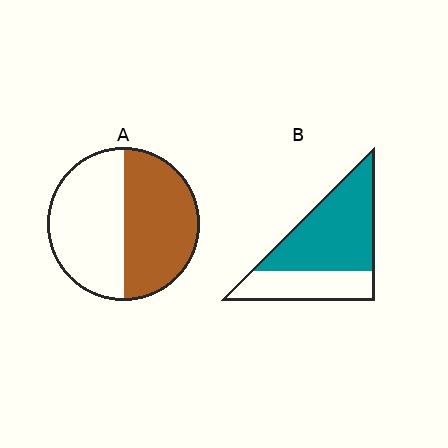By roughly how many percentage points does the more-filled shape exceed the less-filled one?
By roughly 15 percentage points (B over A).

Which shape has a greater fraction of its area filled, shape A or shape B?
Shape B.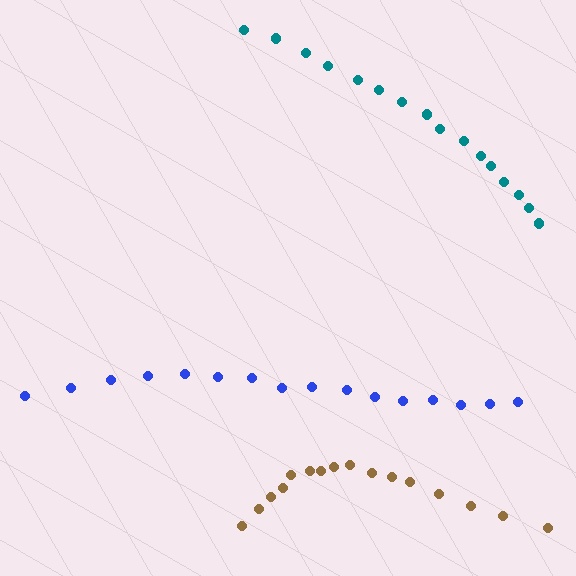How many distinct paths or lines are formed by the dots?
There are 3 distinct paths.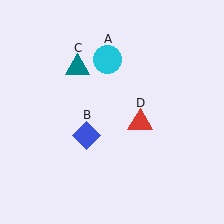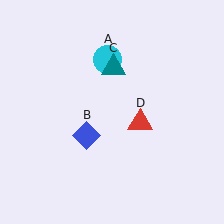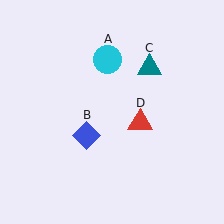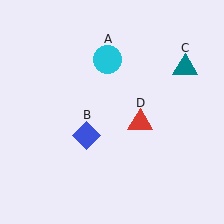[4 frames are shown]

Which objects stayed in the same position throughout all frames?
Cyan circle (object A) and blue diamond (object B) and red triangle (object D) remained stationary.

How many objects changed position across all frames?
1 object changed position: teal triangle (object C).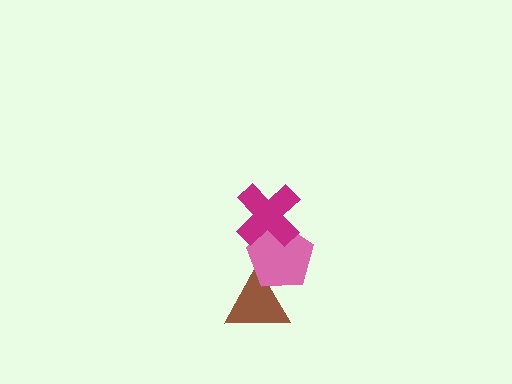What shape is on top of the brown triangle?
The pink pentagon is on top of the brown triangle.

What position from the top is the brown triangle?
The brown triangle is 3rd from the top.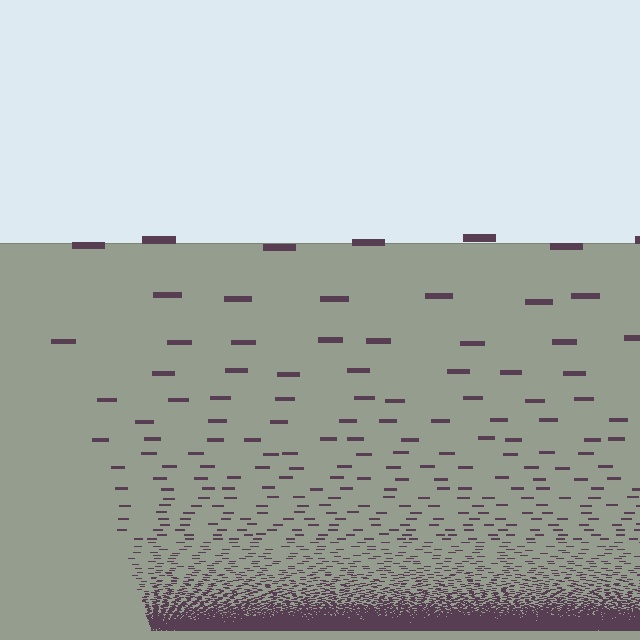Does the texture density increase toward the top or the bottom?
Density increases toward the bottom.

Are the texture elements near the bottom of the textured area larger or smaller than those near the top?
Smaller. The gradient is inverted — elements near the bottom are smaller and denser.